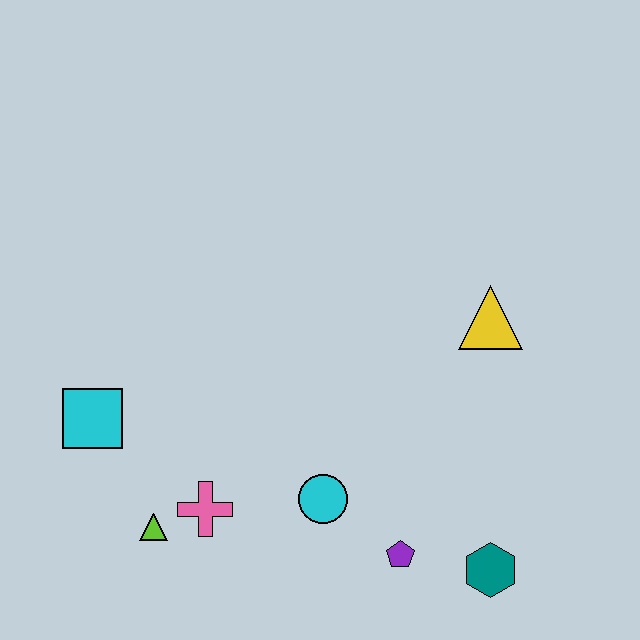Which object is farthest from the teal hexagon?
The cyan square is farthest from the teal hexagon.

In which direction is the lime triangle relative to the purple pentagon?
The lime triangle is to the left of the purple pentagon.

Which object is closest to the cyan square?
The lime triangle is closest to the cyan square.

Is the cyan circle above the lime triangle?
Yes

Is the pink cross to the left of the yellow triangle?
Yes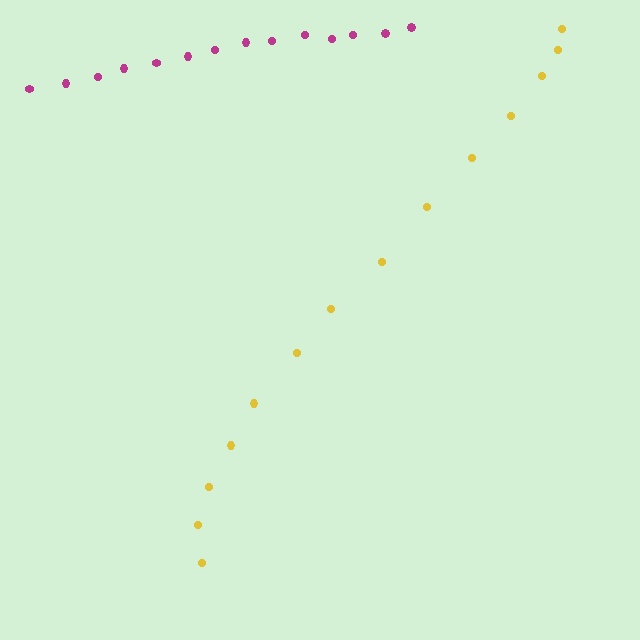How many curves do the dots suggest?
There are 2 distinct paths.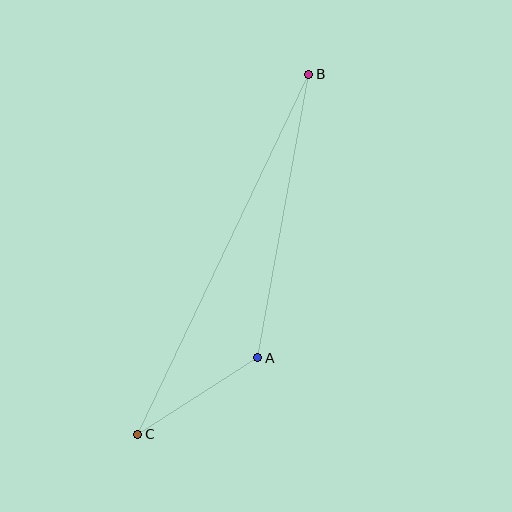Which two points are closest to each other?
Points A and C are closest to each other.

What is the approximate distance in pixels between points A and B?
The distance between A and B is approximately 288 pixels.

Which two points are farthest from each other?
Points B and C are farthest from each other.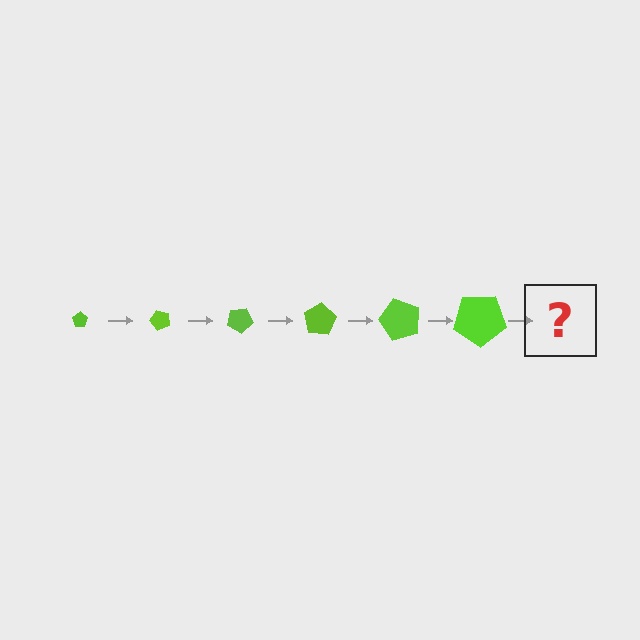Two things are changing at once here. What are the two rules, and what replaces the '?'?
The two rules are that the pentagon grows larger each step and it rotates 50 degrees each step. The '?' should be a pentagon, larger than the previous one and rotated 300 degrees from the start.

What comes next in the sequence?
The next element should be a pentagon, larger than the previous one and rotated 300 degrees from the start.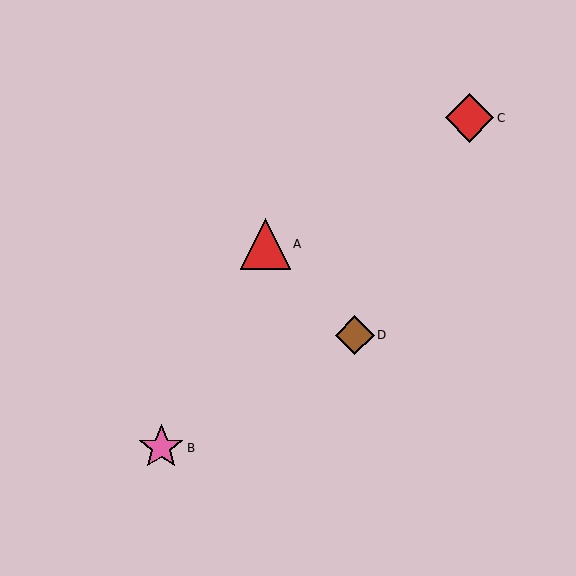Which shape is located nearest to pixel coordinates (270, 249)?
The red triangle (labeled A) at (265, 244) is nearest to that location.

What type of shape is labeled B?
Shape B is a pink star.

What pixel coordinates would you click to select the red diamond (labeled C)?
Click at (470, 118) to select the red diamond C.